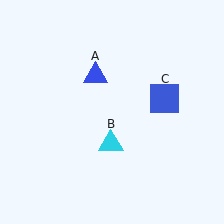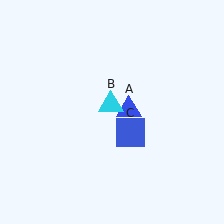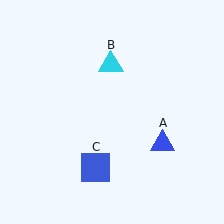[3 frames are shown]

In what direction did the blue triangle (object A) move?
The blue triangle (object A) moved down and to the right.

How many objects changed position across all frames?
3 objects changed position: blue triangle (object A), cyan triangle (object B), blue square (object C).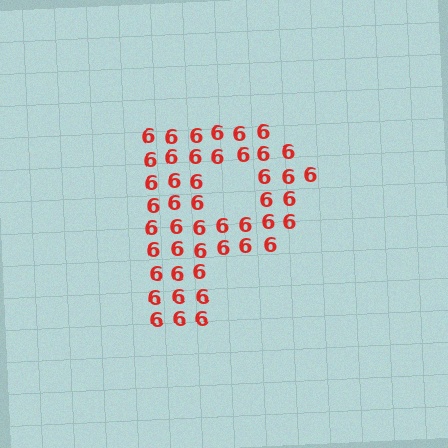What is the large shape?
The large shape is the letter P.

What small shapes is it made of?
It is made of small digit 6's.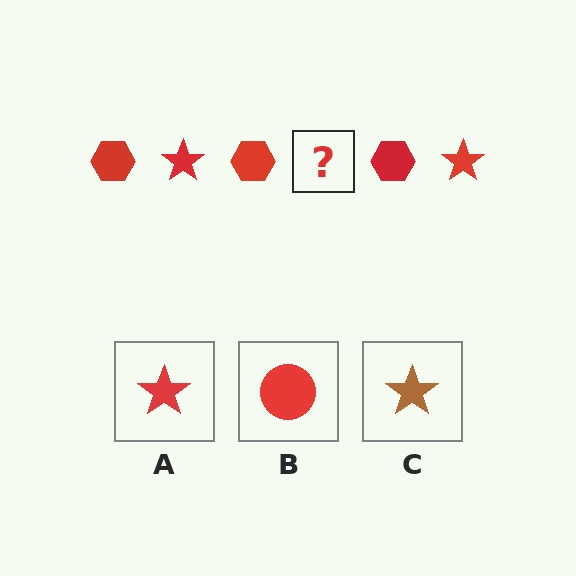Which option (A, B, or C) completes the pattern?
A.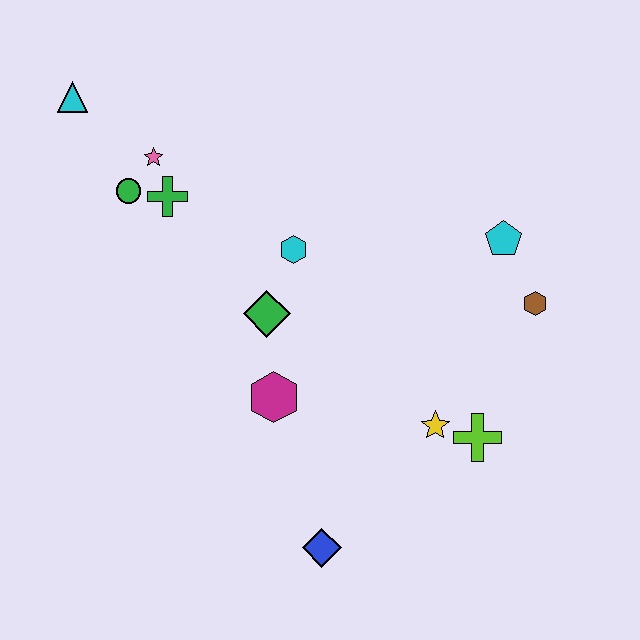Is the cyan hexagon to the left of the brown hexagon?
Yes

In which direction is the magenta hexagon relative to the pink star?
The magenta hexagon is below the pink star.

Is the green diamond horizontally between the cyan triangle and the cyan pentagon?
Yes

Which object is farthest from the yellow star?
The cyan triangle is farthest from the yellow star.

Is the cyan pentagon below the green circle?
Yes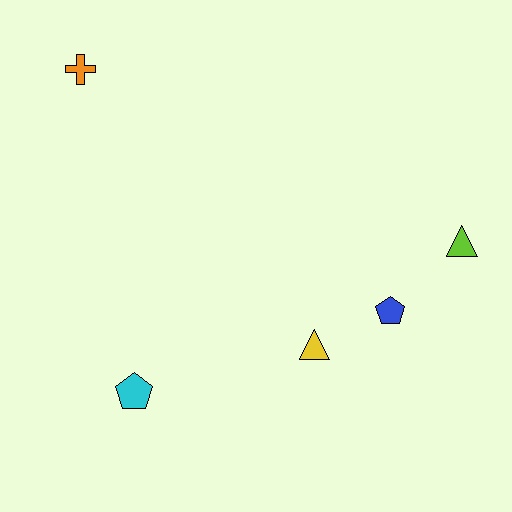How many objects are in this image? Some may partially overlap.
There are 5 objects.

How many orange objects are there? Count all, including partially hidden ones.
There is 1 orange object.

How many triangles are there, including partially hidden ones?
There are 2 triangles.